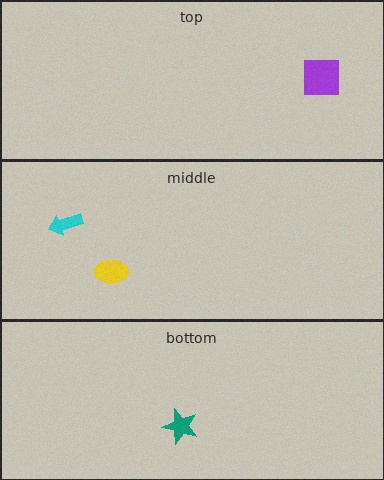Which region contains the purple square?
The top region.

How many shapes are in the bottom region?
1.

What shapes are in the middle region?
The yellow ellipse, the cyan arrow.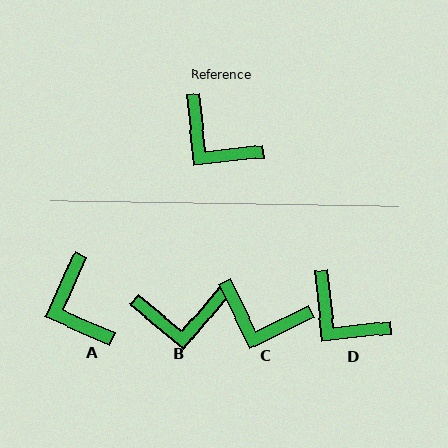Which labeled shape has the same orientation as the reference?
D.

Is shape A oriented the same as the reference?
No, it is off by about 30 degrees.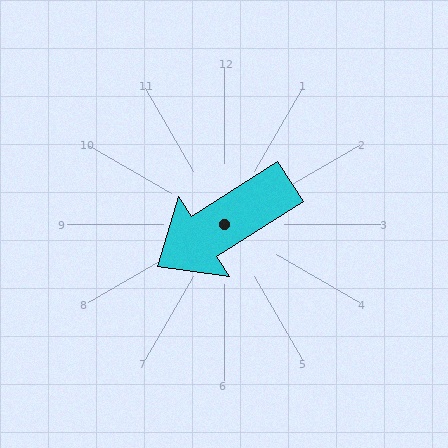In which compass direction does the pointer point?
Southwest.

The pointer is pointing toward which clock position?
Roughly 8 o'clock.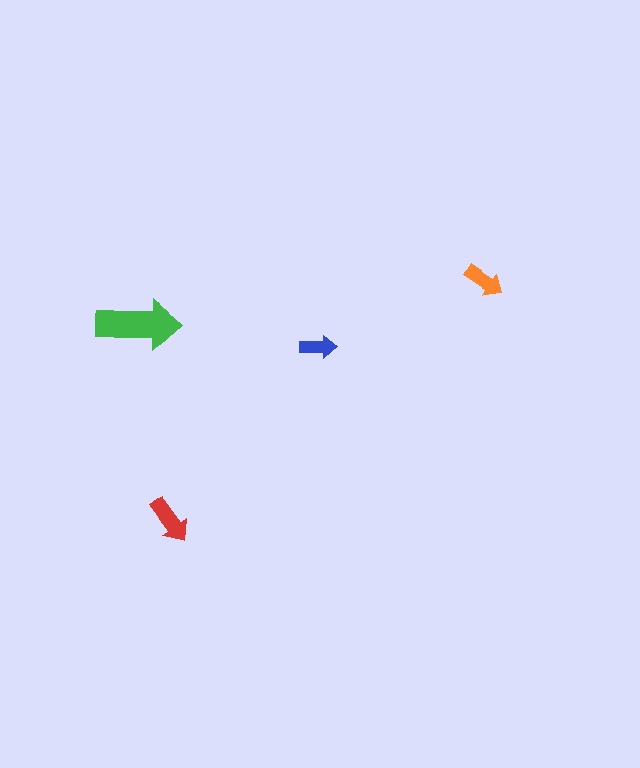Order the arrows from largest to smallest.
the green one, the red one, the orange one, the blue one.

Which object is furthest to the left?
The green arrow is leftmost.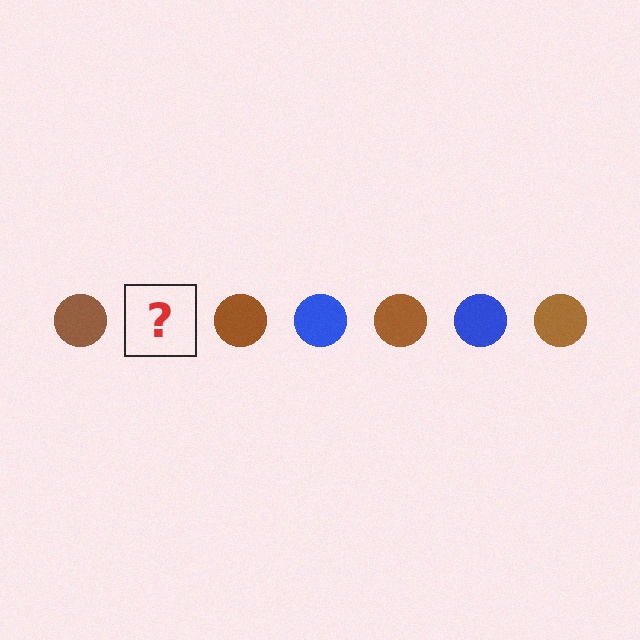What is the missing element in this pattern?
The missing element is a blue circle.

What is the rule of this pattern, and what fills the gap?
The rule is that the pattern cycles through brown, blue circles. The gap should be filled with a blue circle.